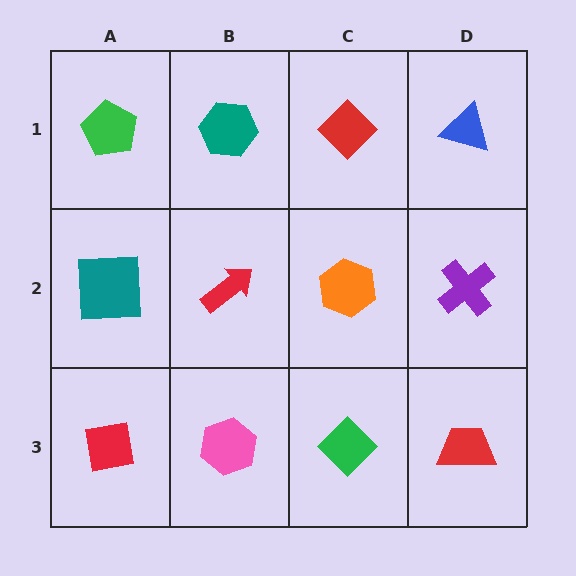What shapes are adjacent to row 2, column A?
A green pentagon (row 1, column A), a red square (row 3, column A), a red arrow (row 2, column B).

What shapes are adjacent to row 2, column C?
A red diamond (row 1, column C), a green diamond (row 3, column C), a red arrow (row 2, column B), a purple cross (row 2, column D).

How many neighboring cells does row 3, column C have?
3.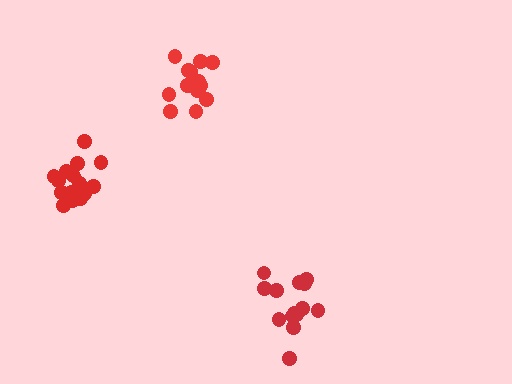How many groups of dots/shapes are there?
There are 3 groups.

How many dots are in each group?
Group 1: 14 dots, Group 2: 15 dots, Group 3: 16 dots (45 total).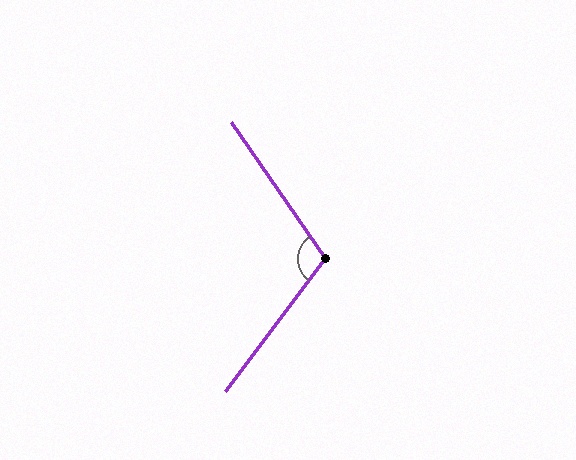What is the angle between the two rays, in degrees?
Approximately 108 degrees.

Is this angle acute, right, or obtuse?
It is obtuse.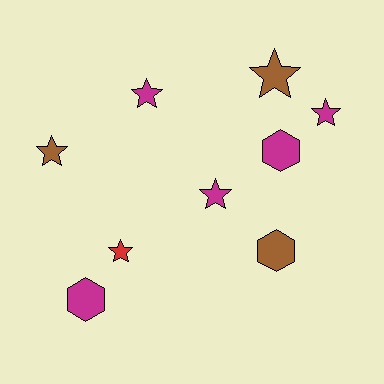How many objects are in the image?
There are 9 objects.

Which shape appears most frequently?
Star, with 6 objects.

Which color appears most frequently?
Magenta, with 5 objects.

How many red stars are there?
There is 1 red star.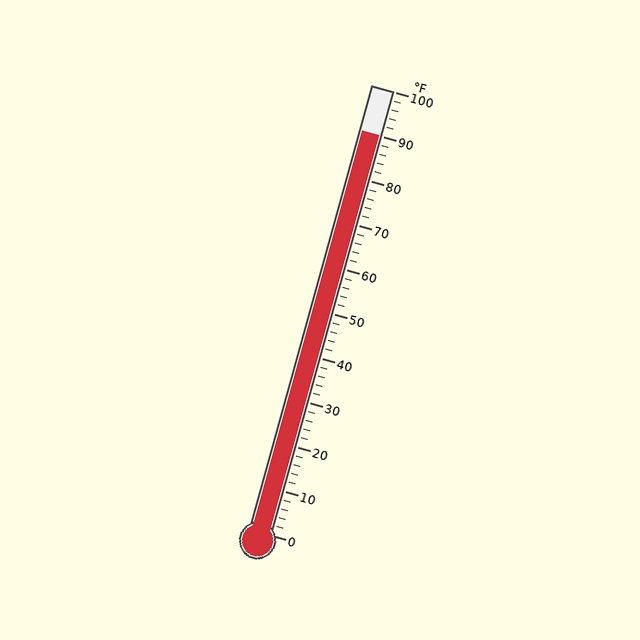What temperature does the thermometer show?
The thermometer shows approximately 90°F.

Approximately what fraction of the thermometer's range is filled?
The thermometer is filled to approximately 90% of its range.